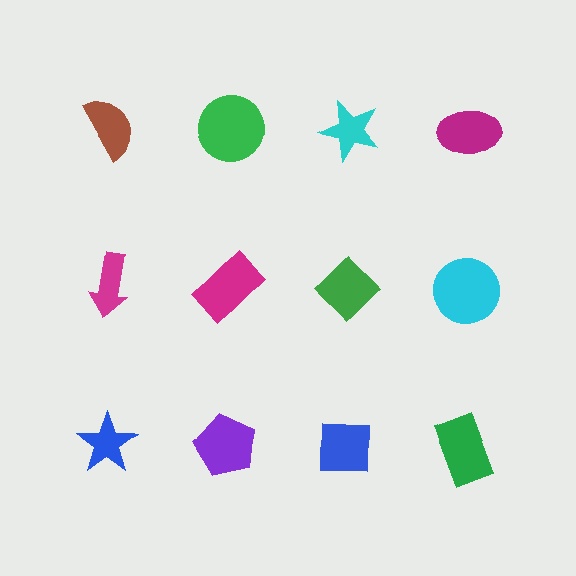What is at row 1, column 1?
A brown semicircle.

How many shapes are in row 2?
4 shapes.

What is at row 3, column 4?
A green rectangle.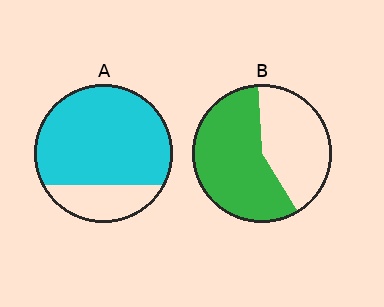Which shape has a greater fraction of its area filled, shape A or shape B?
Shape A.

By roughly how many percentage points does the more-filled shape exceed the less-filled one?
By roughly 20 percentage points (A over B).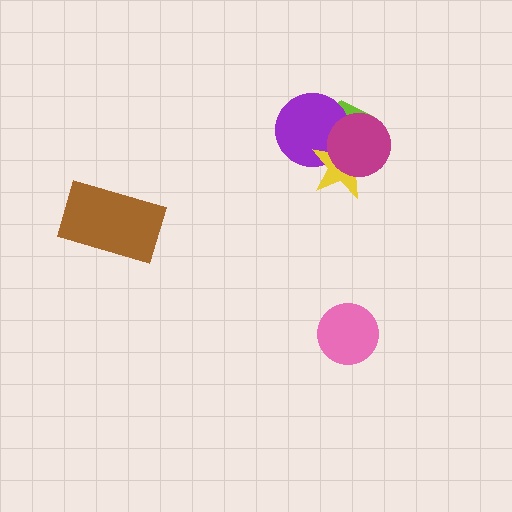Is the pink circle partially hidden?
No, no other shape covers it.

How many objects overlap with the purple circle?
3 objects overlap with the purple circle.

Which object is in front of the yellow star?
The magenta circle is in front of the yellow star.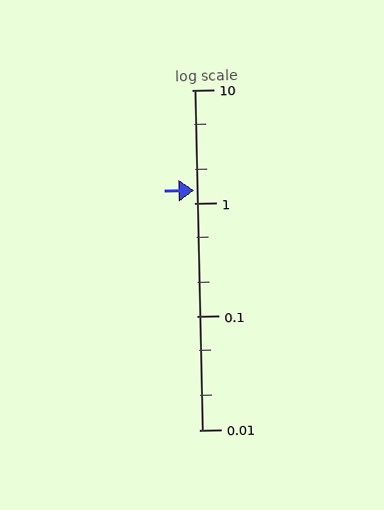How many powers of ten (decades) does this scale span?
The scale spans 3 decades, from 0.01 to 10.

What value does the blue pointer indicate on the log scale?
The pointer indicates approximately 1.3.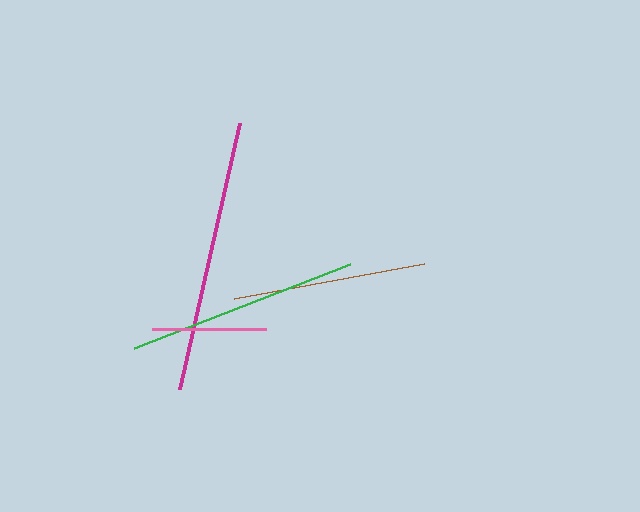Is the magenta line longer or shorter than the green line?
The magenta line is longer than the green line.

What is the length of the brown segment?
The brown segment is approximately 194 pixels long.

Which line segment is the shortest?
The pink line is the shortest at approximately 115 pixels.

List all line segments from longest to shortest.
From longest to shortest: magenta, green, brown, pink.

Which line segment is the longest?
The magenta line is the longest at approximately 272 pixels.